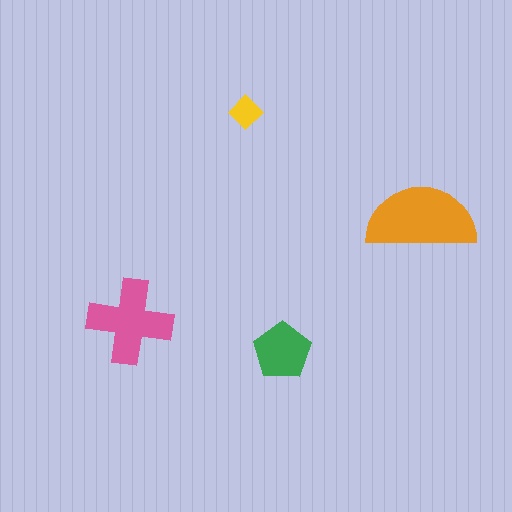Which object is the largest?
The orange semicircle.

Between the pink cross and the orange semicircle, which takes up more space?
The orange semicircle.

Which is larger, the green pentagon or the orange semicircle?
The orange semicircle.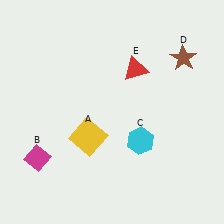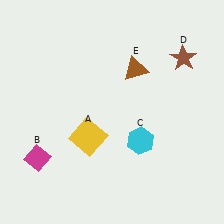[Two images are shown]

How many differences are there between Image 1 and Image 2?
There is 1 difference between the two images.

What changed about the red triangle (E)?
In Image 1, E is red. In Image 2, it changed to brown.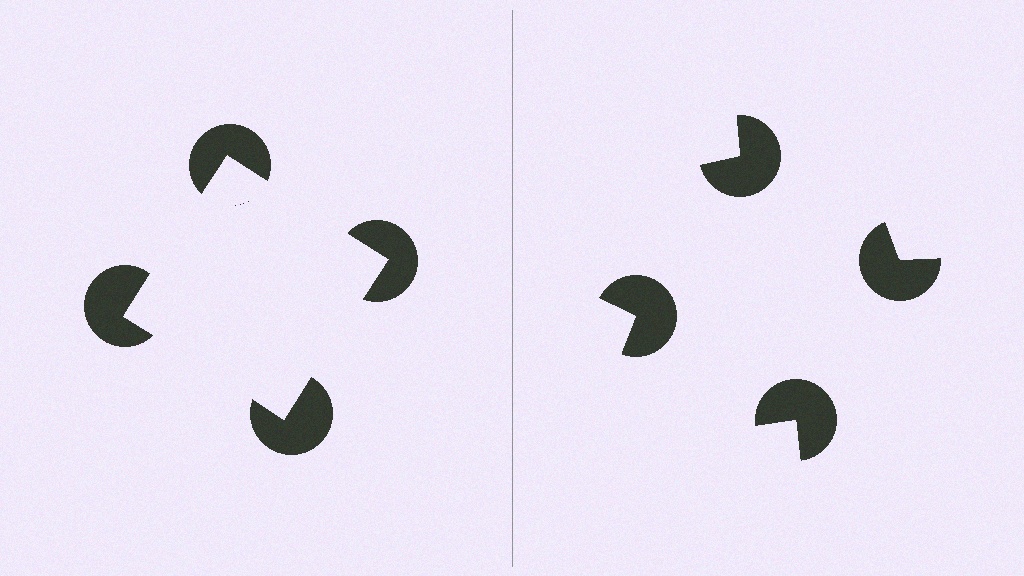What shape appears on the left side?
An illusory square.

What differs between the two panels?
The pac-man discs are positioned identically on both sides; only the wedge orientations differ. On the left they align to a square; on the right they are misaligned.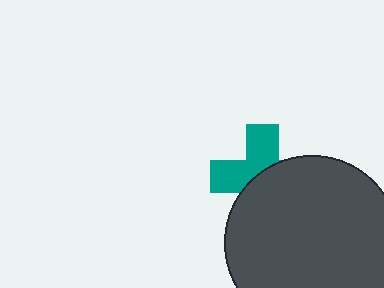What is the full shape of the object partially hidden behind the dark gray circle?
The partially hidden object is a teal cross.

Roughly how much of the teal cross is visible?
About half of it is visible (roughly 47%).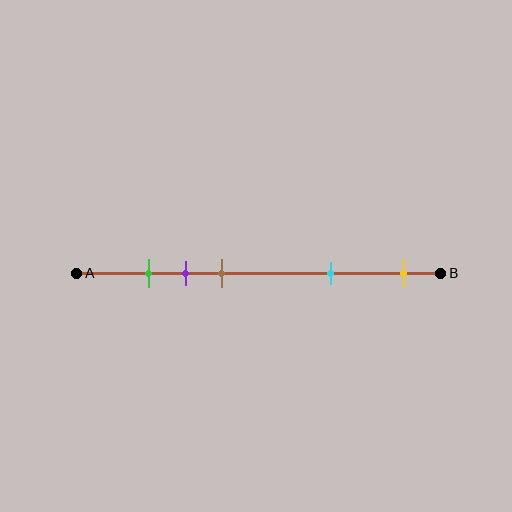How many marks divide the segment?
There are 5 marks dividing the segment.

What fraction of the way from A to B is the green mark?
The green mark is approximately 20% (0.2) of the way from A to B.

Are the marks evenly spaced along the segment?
No, the marks are not evenly spaced.